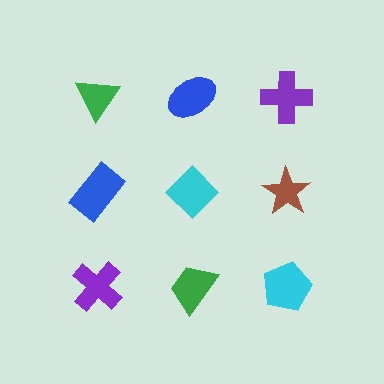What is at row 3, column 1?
A purple cross.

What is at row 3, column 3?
A cyan pentagon.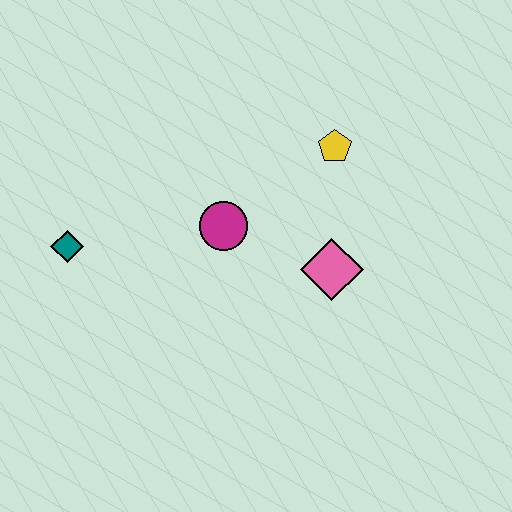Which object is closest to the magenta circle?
The pink diamond is closest to the magenta circle.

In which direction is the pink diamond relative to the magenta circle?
The pink diamond is to the right of the magenta circle.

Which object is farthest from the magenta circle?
The teal diamond is farthest from the magenta circle.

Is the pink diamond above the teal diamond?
No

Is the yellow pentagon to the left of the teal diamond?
No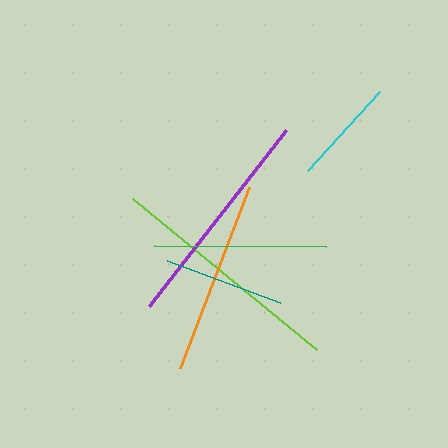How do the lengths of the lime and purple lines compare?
The lime and purple lines are approximately the same length.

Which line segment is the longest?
The lime line is the longest at approximately 238 pixels.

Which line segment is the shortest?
The cyan line is the shortest at approximately 106 pixels.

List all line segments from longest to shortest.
From longest to shortest: lime, purple, orange, green, teal, cyan.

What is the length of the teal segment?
The teal segment is approximately 121 pixels long.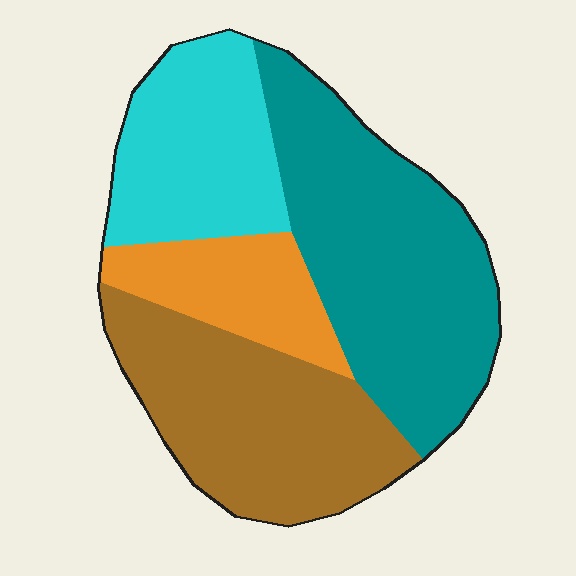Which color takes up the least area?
Orange, at roughly 15%.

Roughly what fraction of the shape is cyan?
Cyan covers 21% of the shape.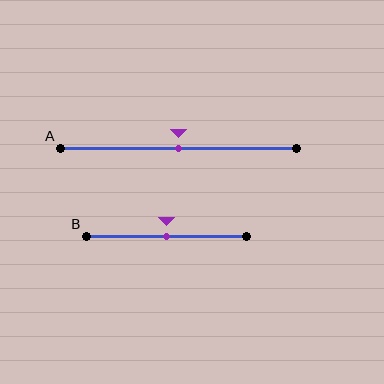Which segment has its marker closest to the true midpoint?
Segment A has its marker closest to the true midpoint.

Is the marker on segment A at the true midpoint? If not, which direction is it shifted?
Yes, the marker on segment A is at the true midpoint.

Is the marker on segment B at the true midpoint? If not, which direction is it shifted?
Yes, the marker on segment B is at the true midpoint.